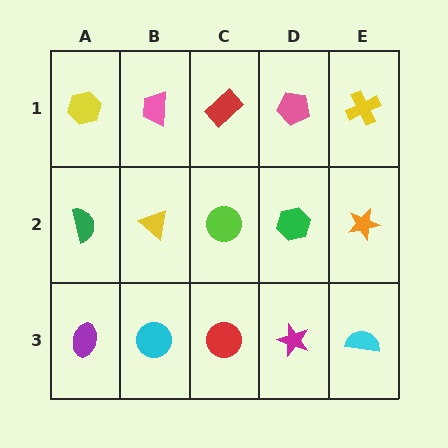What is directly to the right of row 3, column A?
A cyan circle.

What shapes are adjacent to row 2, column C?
A red rectangle (row 1, column C), a red circle (row 3, column C), a yellow triangle (row 2, column B), a green hexagon (row 2, column D).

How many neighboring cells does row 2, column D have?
4.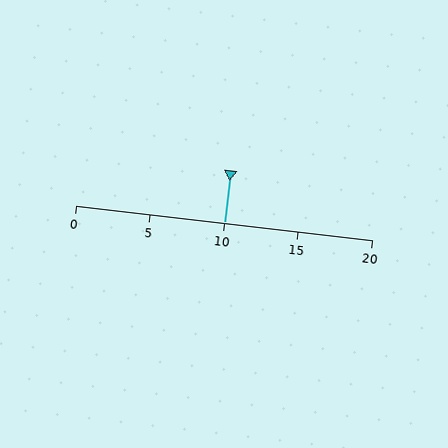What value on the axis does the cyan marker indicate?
The marker indicates approximately 10.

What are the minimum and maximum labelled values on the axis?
The axis runs from 0 to 20.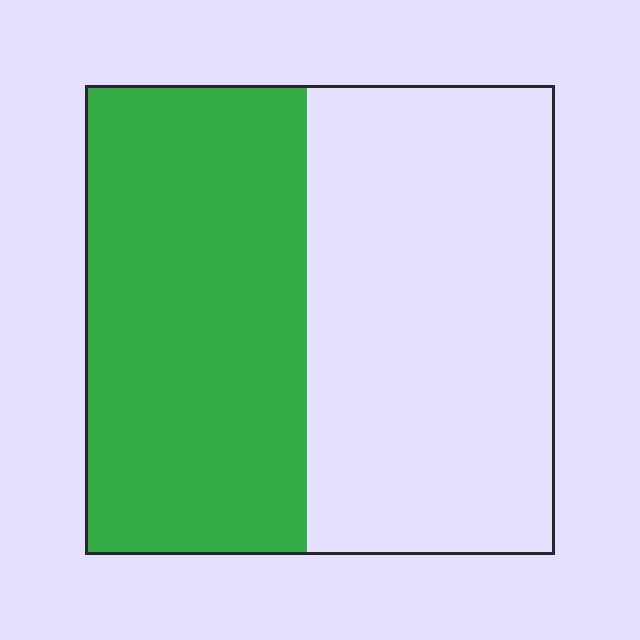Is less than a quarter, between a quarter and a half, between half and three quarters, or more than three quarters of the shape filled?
Between a quarter and a half.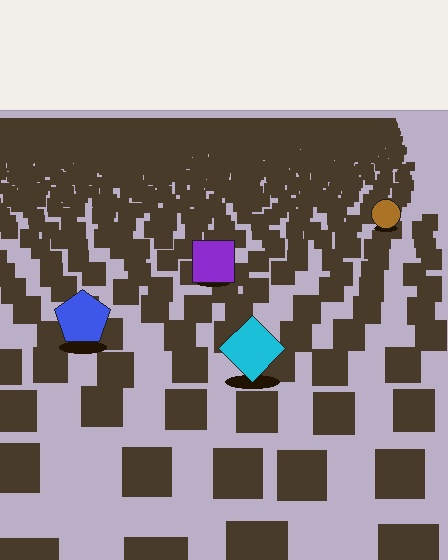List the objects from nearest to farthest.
From nearest to farthest: the cyan diamond, the blue pentagon, the purple square, the brown circle.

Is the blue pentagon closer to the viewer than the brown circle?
Yes. The blue pentagon is closer — you can tell from the texture gradient: the ground texture is coarser near it.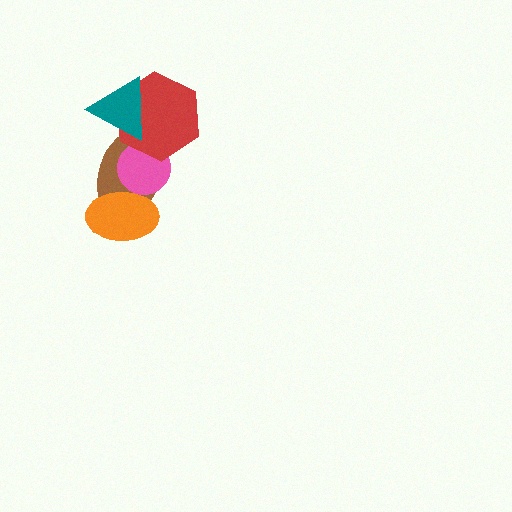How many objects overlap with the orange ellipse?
2 objects overlap with the orange ellipse.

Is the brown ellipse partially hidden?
Yes, it is partially covered by another shape.